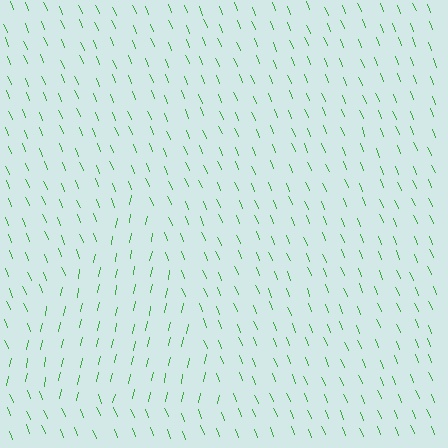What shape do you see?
I see a triangle.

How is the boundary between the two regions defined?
The boundary is defined purely by a change in line orientation (approximately 35 degrees difference). All lines are the same color and thickness.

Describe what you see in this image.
The image is filled with small green line segments. A triangle region in the image has lines oriented differently from the surrounding lines, creating a visible texture boundary.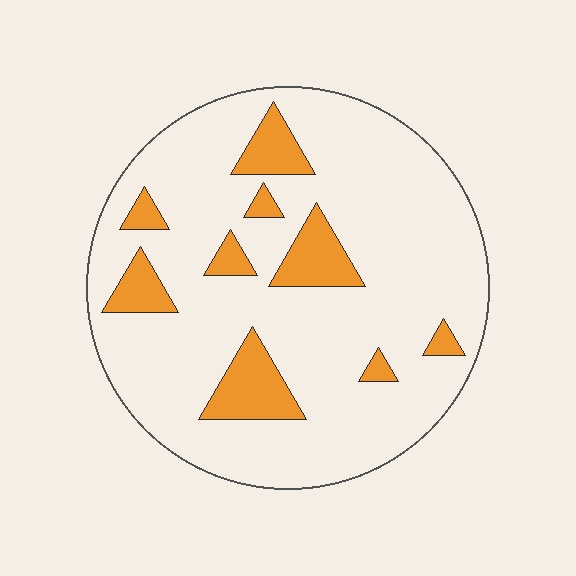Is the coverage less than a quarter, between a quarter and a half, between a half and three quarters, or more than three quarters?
Less than a quarter.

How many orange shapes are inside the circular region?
9.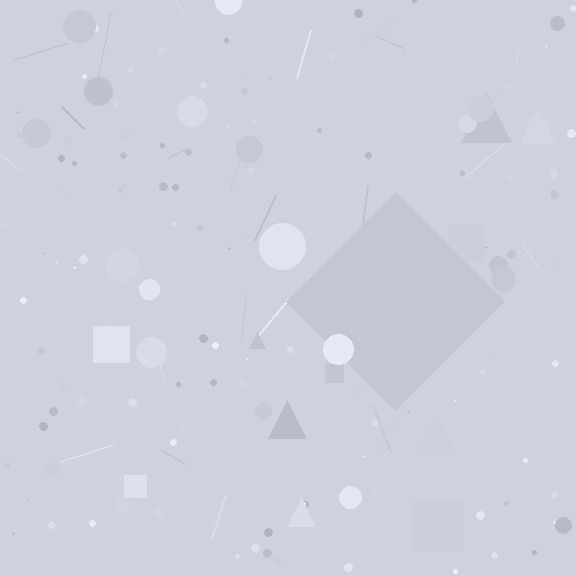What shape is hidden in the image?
A diamond is hidden in the image.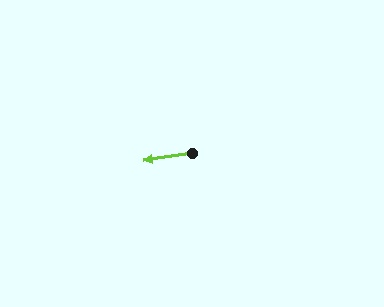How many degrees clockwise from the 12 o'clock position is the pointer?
Approximately 262 degrees.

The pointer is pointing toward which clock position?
Roughly 9 o'clock.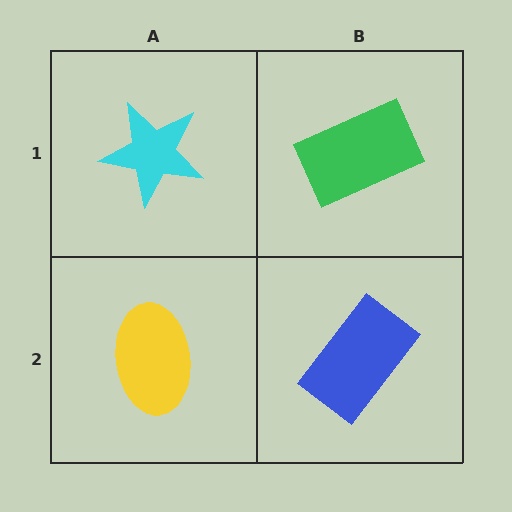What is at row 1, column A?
A cyan star.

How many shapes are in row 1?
2 shapes.